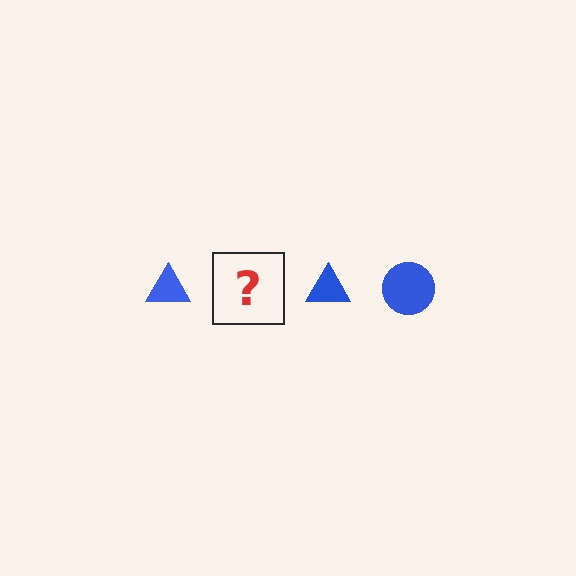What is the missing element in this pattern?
The missing element is a blue circle.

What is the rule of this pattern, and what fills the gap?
The rule is that the pattern cycles through triangle, circle shapes in blue. The gap should be filled with a blue circle.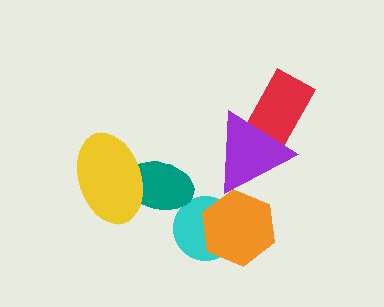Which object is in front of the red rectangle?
The purple triangle is in front of the red rectangle.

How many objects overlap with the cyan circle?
1 object overlaps with the cyan circle.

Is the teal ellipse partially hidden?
Yes, it is partially covered by another shape.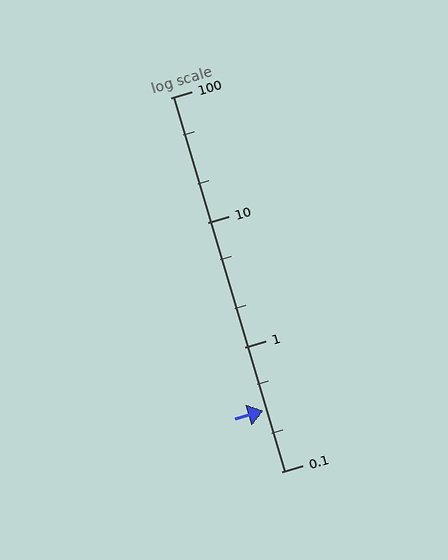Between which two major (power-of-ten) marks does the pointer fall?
The pointer is between 0.1 and 1.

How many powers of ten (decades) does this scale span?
The scale spans 3 decades, from 0.1 to 100.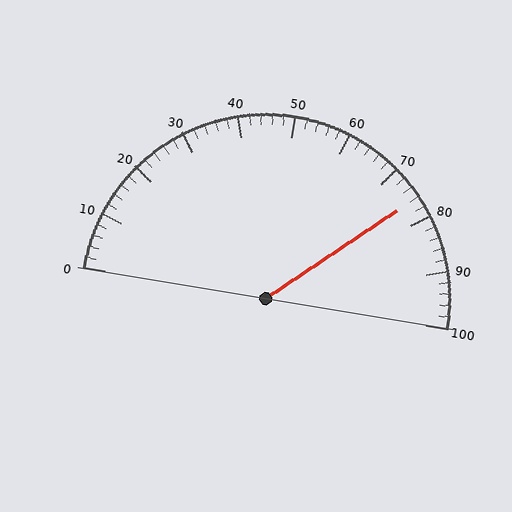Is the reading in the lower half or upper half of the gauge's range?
The reading is in the upper half of the range (0 to 100).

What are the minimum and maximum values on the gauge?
The gauge ranges from 0 to 100.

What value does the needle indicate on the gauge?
The needle indicates approximately 76.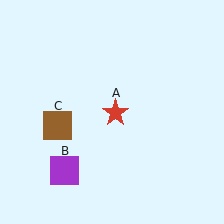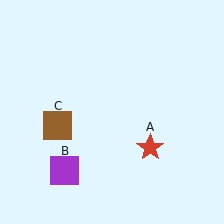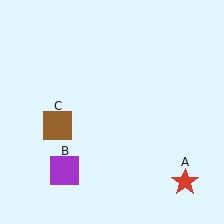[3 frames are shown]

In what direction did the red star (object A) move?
The red star (object A) moved down and to the right.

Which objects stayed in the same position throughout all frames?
Purple square (object B) and brown square (object C) remained stationary.